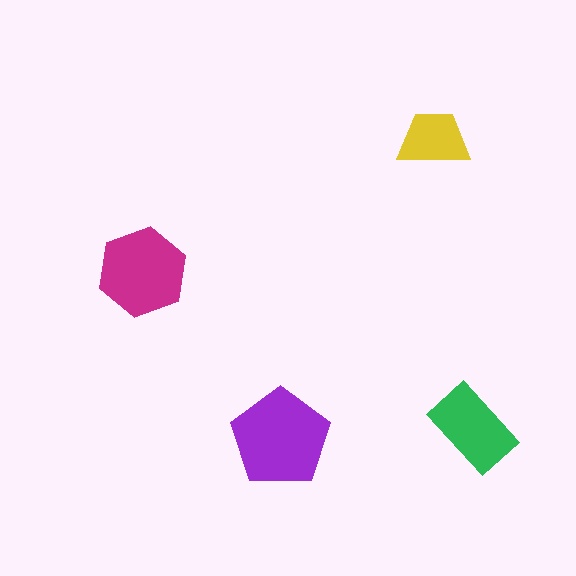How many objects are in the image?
There are 4 objects in the image.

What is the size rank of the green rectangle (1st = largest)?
3rd.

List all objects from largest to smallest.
The purple pentagon, the magenta hexagon, the green rectangle, the yellow trapezoid.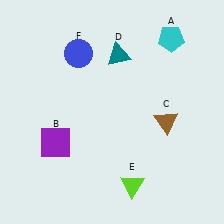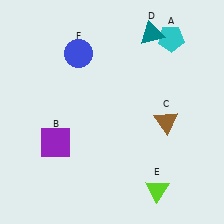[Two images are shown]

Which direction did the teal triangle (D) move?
The teal triangle (D) moved right.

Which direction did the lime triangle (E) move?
The lime triangle (E) moved right.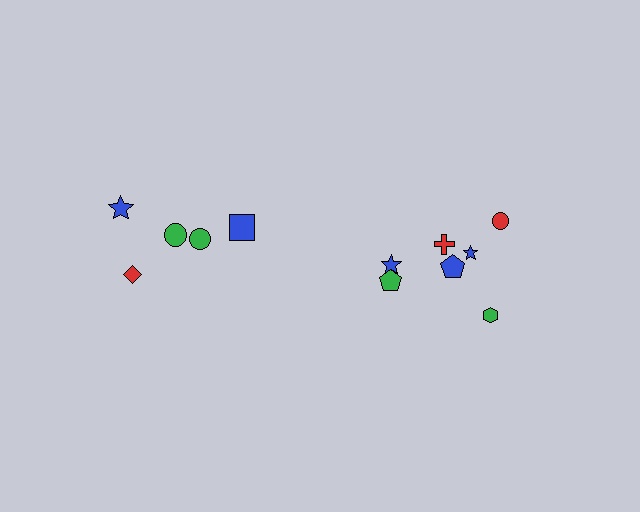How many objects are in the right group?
There are 7 objects.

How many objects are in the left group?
There are 5 objects.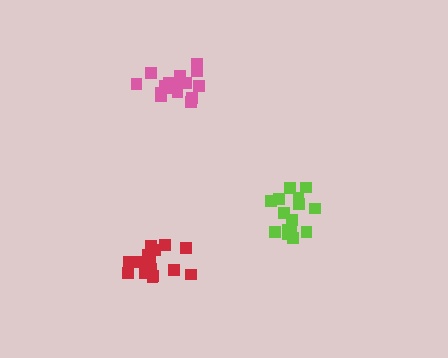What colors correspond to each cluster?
The clusters are colored: red, lime, pink.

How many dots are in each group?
Group 1: 17 dots, Group 2: 15 dots, Group 3: 17 dots (49 total).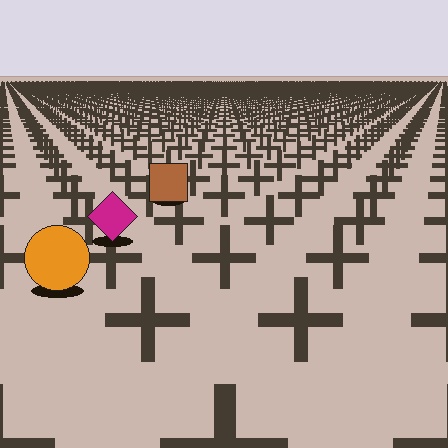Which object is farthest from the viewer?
The brown square is farthest from the viewer. It appears smaller and the ground texture around it is denser.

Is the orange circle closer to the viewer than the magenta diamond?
Yes. The orange circle is closer — you can tell from the texture gradient: the ground texture is coarser near it.